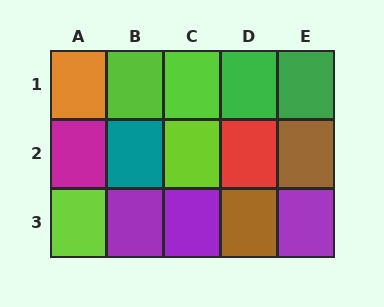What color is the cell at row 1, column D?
Green.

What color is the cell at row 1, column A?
Orange.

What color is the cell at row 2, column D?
Red.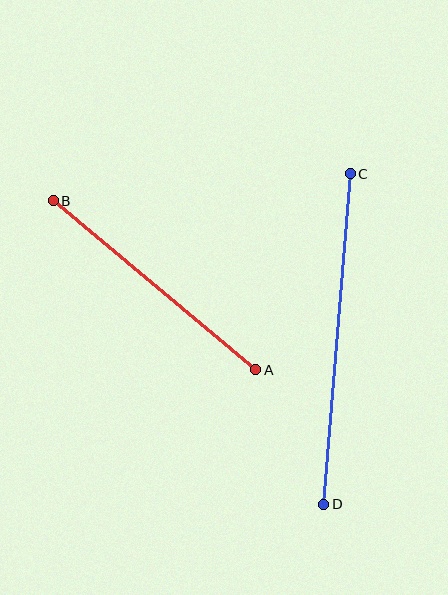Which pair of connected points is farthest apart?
Points C and D are farthest apart.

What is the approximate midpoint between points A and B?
The midpoint is at approximately (155, 285) pixels.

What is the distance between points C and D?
The distance is approximately 331 pixels.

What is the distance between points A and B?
The distance is approximately 264 pixels.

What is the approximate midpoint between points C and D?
The midpoint is at approximately (337, 339) pixels.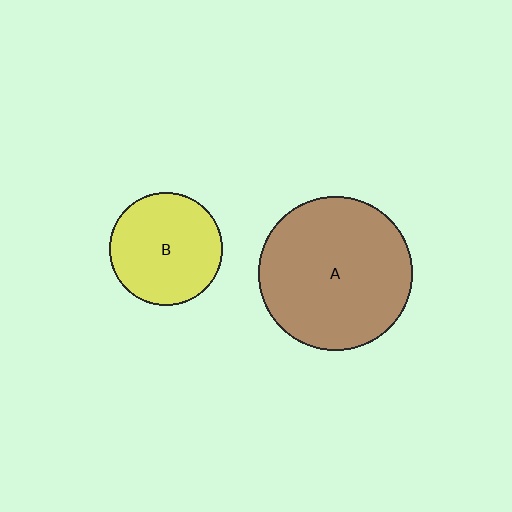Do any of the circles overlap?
No, none of the circles overlap.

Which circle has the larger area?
Circle A (brown).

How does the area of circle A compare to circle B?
Approximately 1.8 times.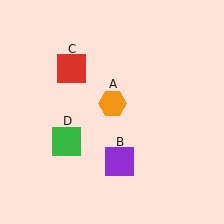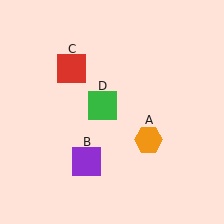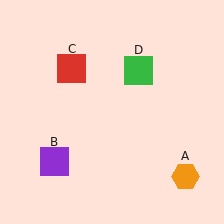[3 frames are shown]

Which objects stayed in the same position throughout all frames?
Red square (object C) remained stationary.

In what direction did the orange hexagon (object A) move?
The orange hexagon (object A) moved down and to the right.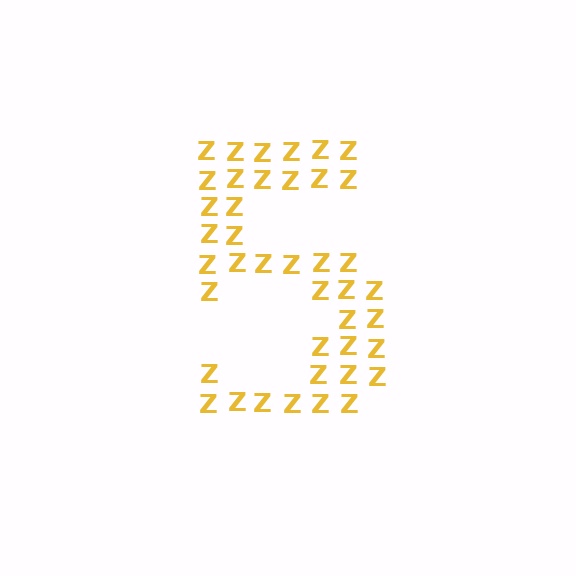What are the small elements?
The small elements are letter Z's.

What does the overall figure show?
The overall figure shows the digit 5.